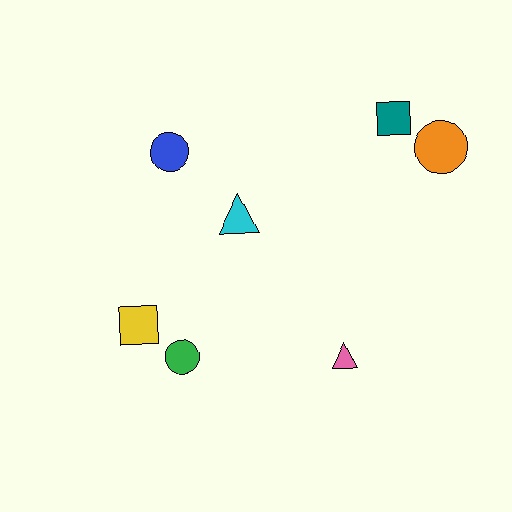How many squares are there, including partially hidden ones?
There are 2 squares.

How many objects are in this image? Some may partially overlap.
There are 7 objects.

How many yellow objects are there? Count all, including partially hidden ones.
There is 1 yellow object.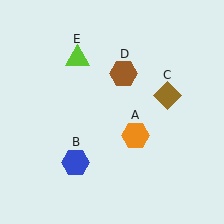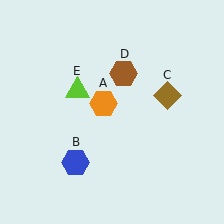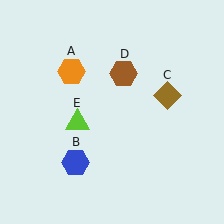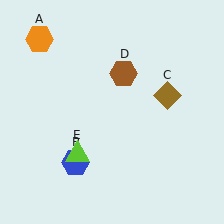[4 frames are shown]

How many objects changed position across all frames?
2 objects changed position: orange hexagon (object A), lime triangle (object E).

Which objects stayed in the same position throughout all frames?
Blue hexagon (object B) and brown diamond (object C) and brown hexagon (object D) remained stationary.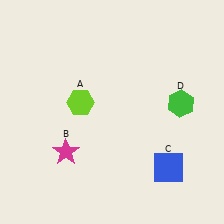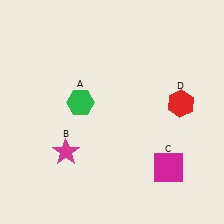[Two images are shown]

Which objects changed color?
A changed from lime to green. C changed from blue to magenta. D changed from green to red.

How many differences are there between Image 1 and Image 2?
There are 3 differences between the two images.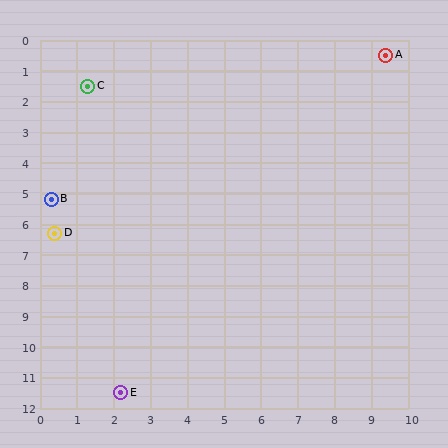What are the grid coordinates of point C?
Point C is at approximately (1.3, 1.5).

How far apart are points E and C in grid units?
Points E and C are about 10.0 grid units apart.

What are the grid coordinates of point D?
Point D is at approximately (0.4, 6.3).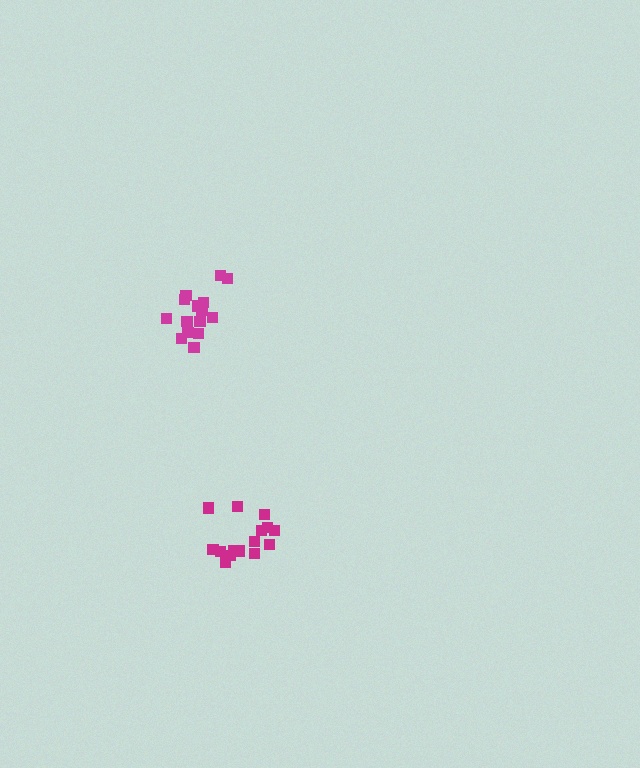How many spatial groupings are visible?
There are 2 spatial groupings.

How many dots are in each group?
Group 1: 15 dots, Group 2: 15 dots (30 total).